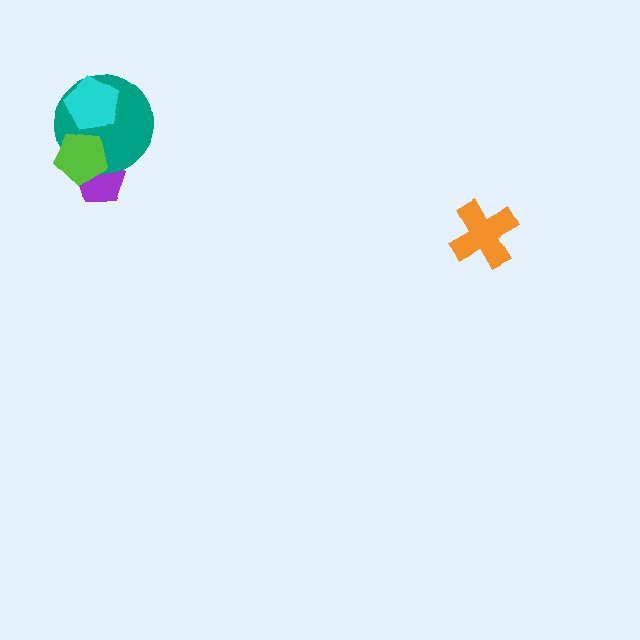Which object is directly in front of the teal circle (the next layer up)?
The cyan pentagon is directly in front of the teal circle.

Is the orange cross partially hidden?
No, no other shape covers it.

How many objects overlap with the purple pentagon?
2 objects overlap with the purple pentagon.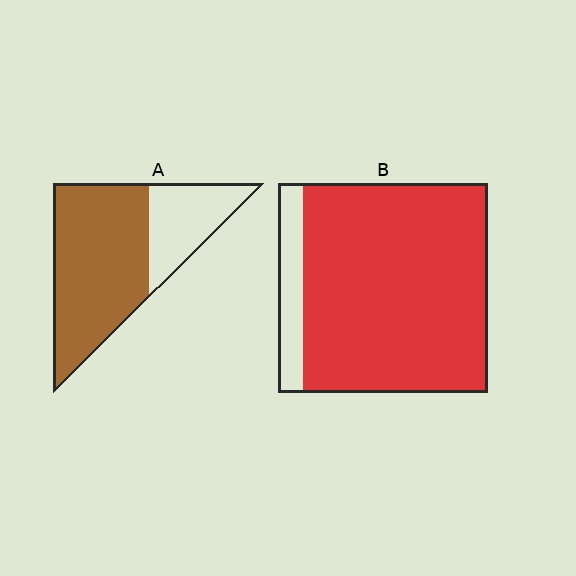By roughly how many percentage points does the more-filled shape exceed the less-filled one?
By roughly 20 percentage points (B over A).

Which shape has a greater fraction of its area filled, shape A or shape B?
Shape B.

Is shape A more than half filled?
Yes.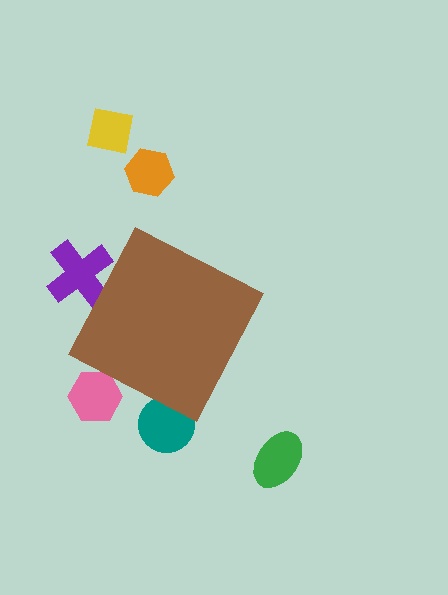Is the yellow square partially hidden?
No, the yellow square is fully visible.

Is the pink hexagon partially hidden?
Yes, the pink hexagon is partially hidden behind the brown diamond.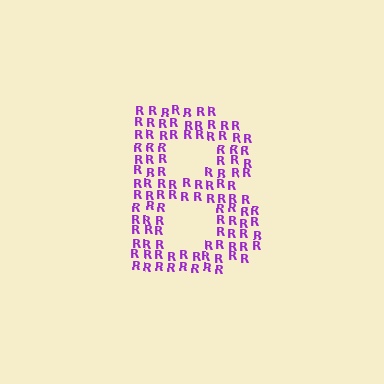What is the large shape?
The large shape is the letter B.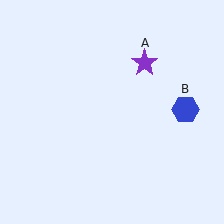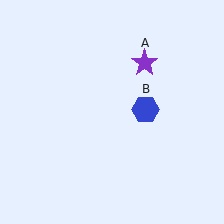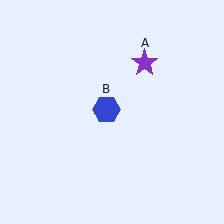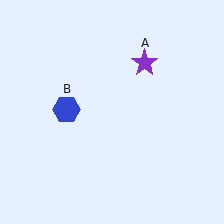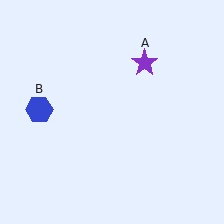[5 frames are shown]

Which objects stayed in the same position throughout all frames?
Purple star (object A) remained stationary.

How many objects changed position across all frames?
1 object changed position: blue hexagon (object B).